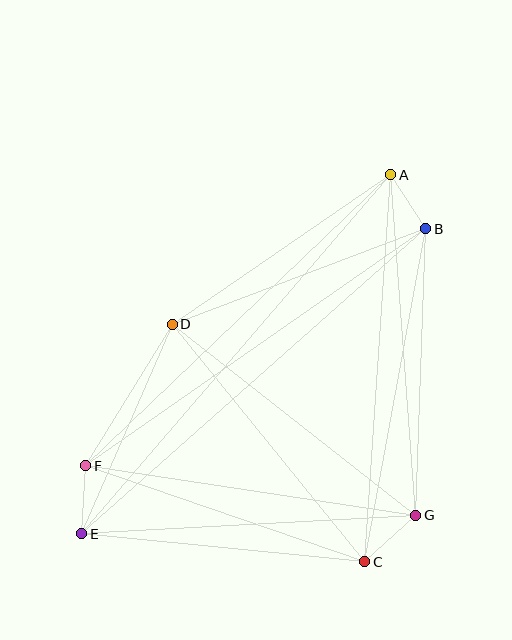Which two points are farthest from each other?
Points A and E are farthest from each other.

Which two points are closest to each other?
Points A and B are closest to each other.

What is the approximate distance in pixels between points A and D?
The distance between A and D is approximately 265 pixels.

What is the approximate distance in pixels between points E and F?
The distance between E and F is approximately 68 pixels.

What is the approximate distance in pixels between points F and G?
The distance between F and G is approximately 334 pixels.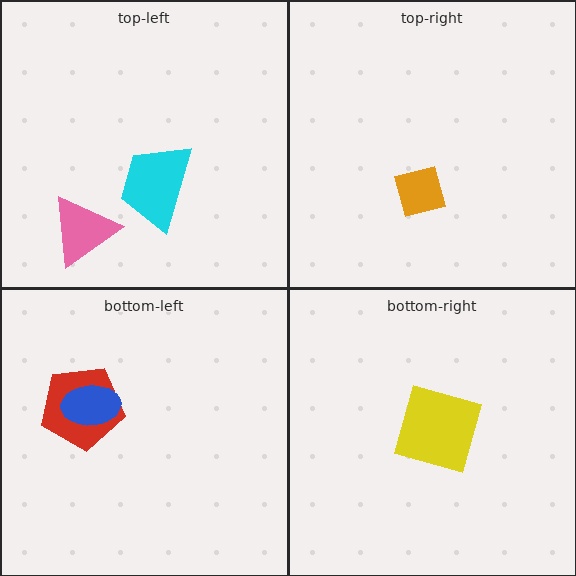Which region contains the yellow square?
The bottom-right region.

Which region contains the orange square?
The top-right region.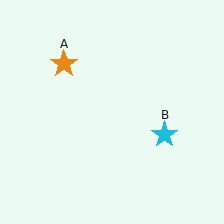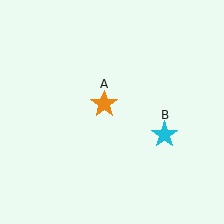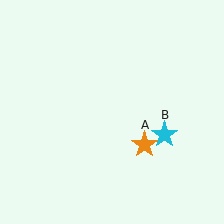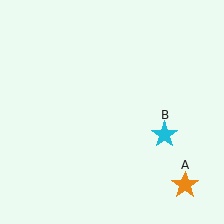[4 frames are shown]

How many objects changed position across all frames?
1 object changed position: orange star (object A).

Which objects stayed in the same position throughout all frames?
Cyan star (object B) remained stationary.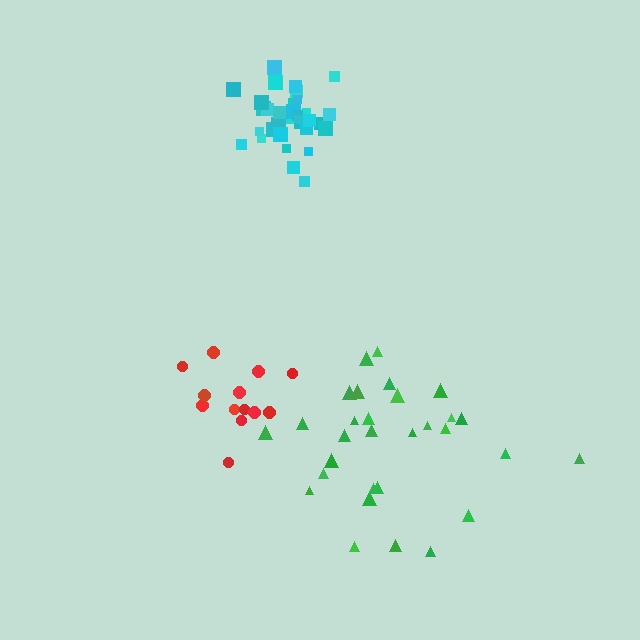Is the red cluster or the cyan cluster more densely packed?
Cyan.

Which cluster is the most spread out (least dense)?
Green.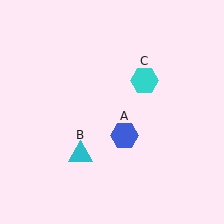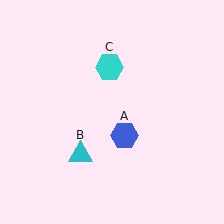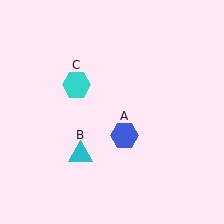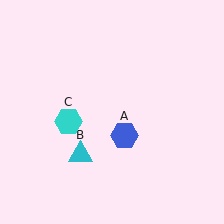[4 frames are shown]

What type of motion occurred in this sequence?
The cyan hexagon (object C) rotated counterclockwise around the center of the scene.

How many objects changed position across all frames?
1 object changed position: cyan hexagon (object C).